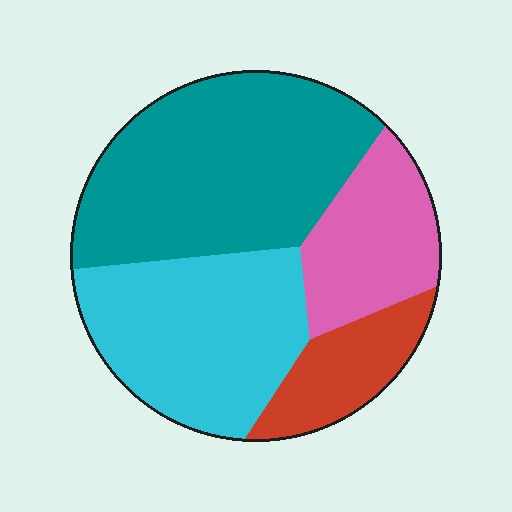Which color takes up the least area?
Red, at roughly 10%.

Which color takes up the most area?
Teal, at roughly 40%.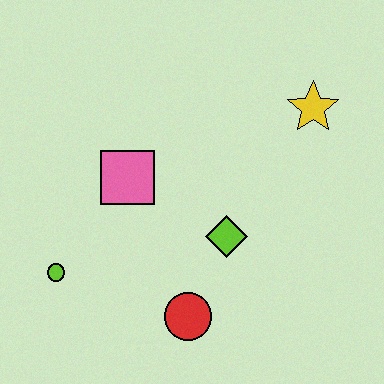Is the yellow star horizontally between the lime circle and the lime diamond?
No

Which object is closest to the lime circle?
The pink square is closest to the lime circle.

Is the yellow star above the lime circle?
Yes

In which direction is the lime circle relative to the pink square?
The lime circle is below the pink square.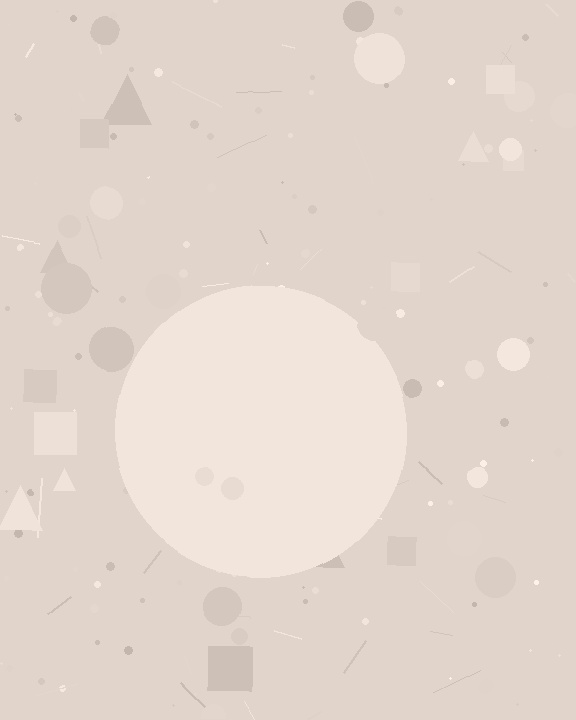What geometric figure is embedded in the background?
A circle is embedded in the background.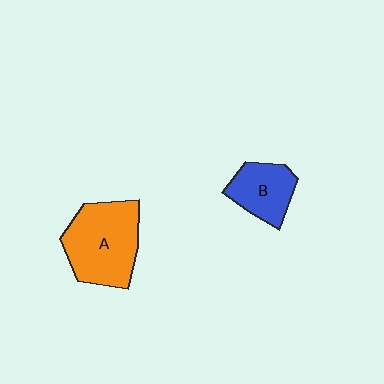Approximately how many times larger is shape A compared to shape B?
Approximately 1.7 times.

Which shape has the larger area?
Shape A (orange).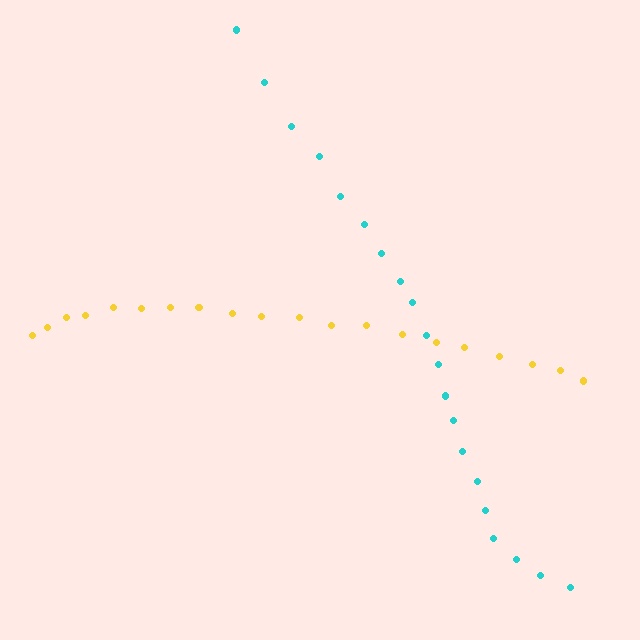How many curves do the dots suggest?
There are 2 distinct paths.